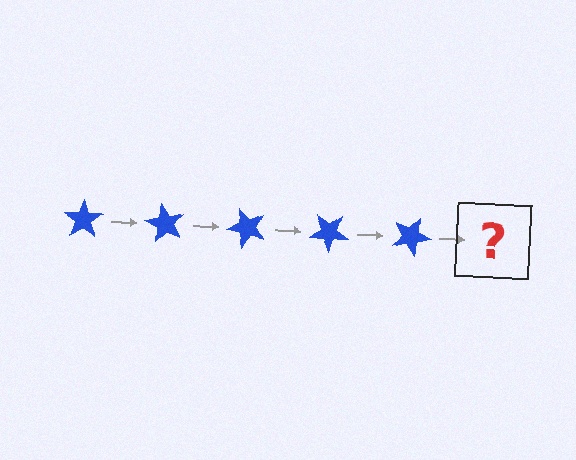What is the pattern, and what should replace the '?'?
The pattern is that the star rotates 60 degrees each step. The '?' should be a blue star rotated 300 degrees.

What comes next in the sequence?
The next element should be a blue star rotated 300 degrees.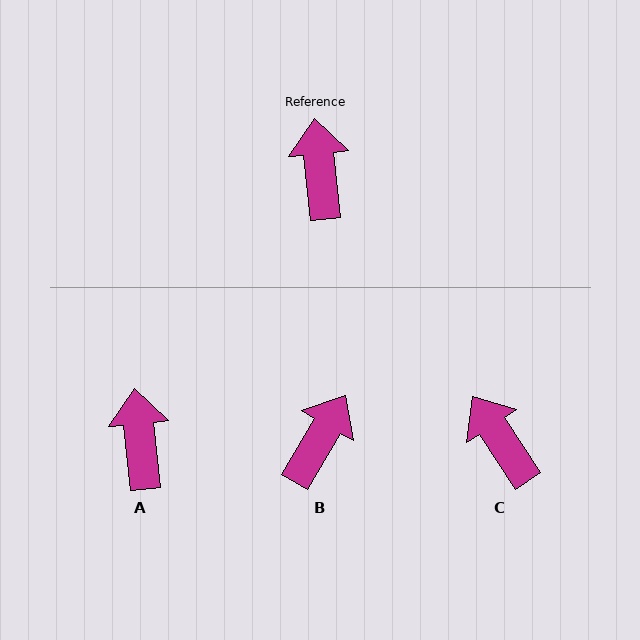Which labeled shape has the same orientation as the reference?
A.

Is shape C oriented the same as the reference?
No, it is off by about 27 degrees.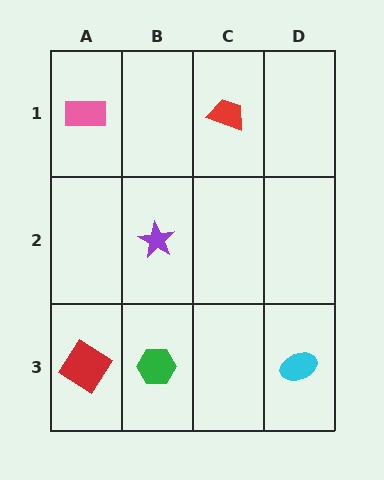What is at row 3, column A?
A red diamond.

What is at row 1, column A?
A pink rectangle.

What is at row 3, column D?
A cyan ellipse.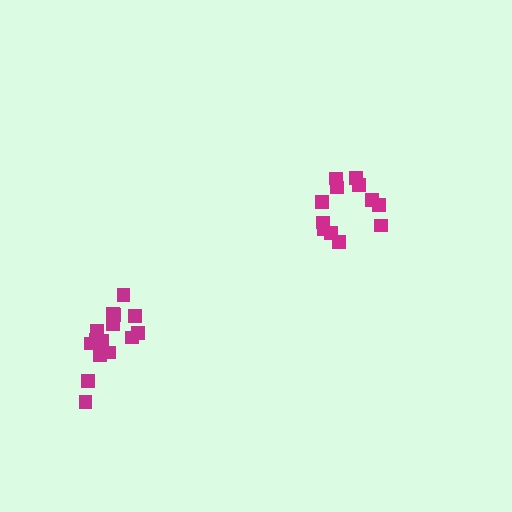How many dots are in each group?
Group 1: 15 dots, Group 2: 13 dots (28 total).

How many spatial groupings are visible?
There are 2 spatial groupings.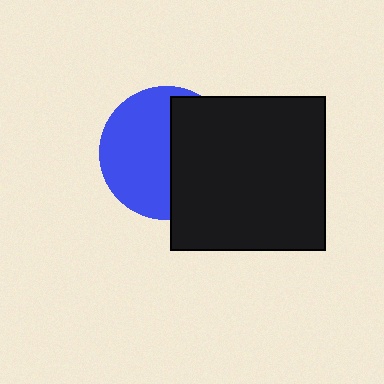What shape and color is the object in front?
The object in front is a black square.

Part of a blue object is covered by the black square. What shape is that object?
It is a circle.